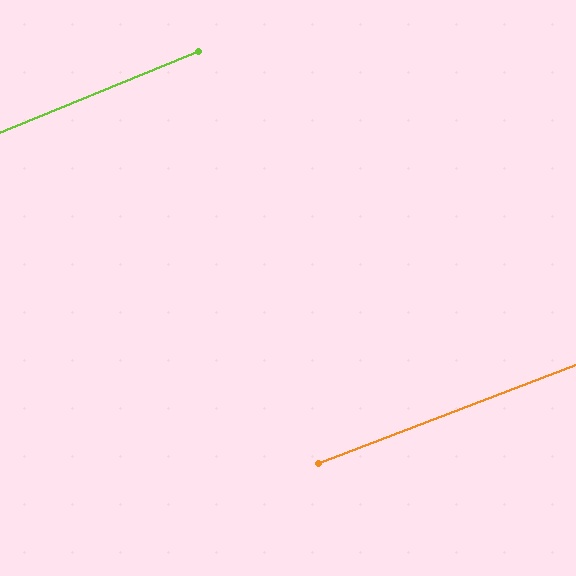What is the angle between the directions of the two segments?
Approximately 1 degree.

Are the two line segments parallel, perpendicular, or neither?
Parallel — their directions differ by only 1.4°.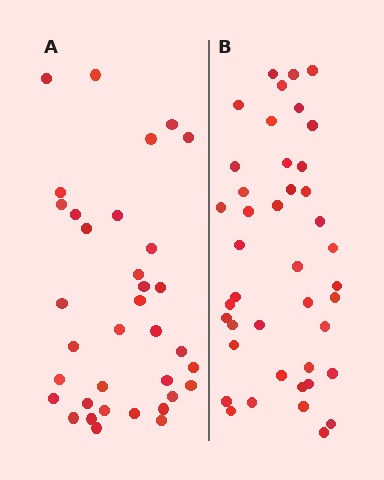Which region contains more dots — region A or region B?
Region B (the right region) has more dots.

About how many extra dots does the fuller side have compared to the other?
Region B has roughly 8 or so more dots than region A.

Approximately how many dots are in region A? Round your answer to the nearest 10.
About 40 dots. (The exact count is 35, which rounds to 40.)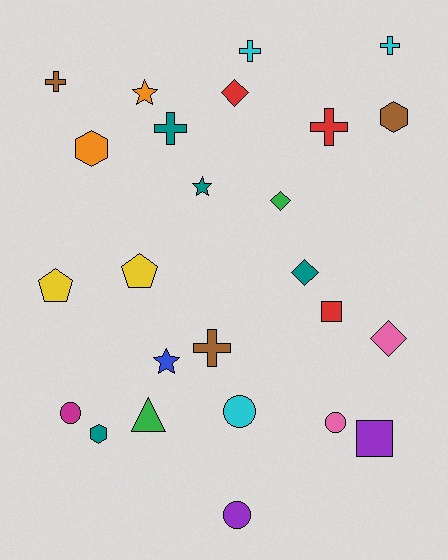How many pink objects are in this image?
There are 2 pink objects.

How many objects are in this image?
There are 25 objects.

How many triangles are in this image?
There is 1 triangle.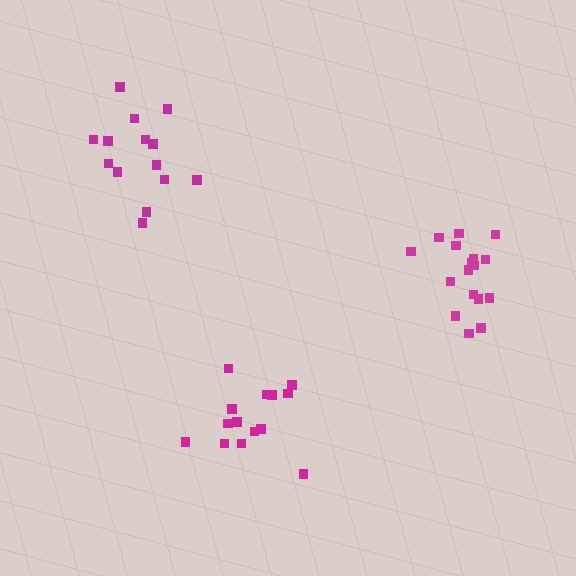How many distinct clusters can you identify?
There are 3 distinct clusters.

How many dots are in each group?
Group 1: 17 dots, Group 2: 14 dots, Group 3: 15 dots (46 total).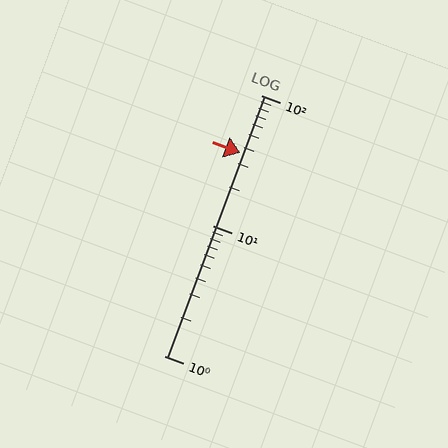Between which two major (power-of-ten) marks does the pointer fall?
The pointer is between 10 and 100.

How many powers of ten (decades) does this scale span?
The scale spans 2 decades, from 1 to 100.